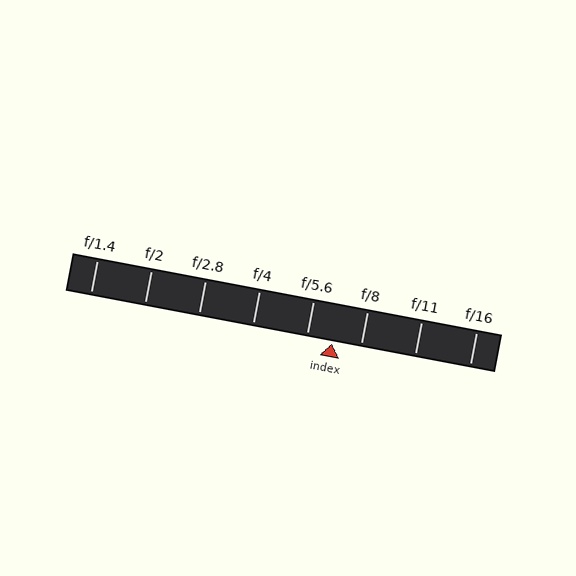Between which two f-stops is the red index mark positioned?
The index mark is between f/5.6 and f/8.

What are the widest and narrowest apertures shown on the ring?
The widest aperture shown is f/1.4 and the narrowest is f/16.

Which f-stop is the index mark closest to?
The index mark is closest to f/5.6.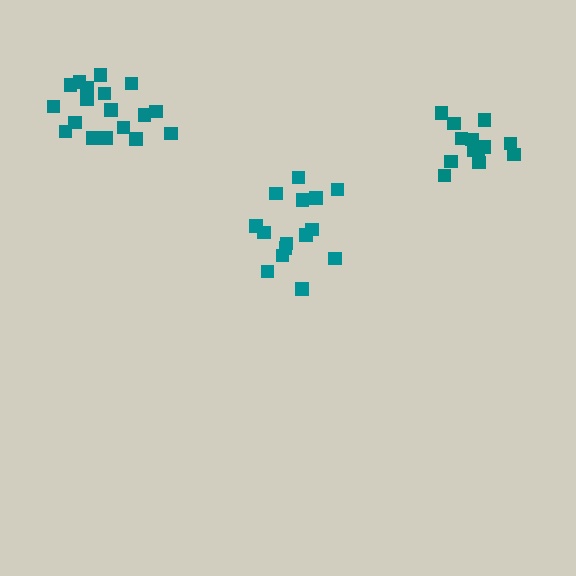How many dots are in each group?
Group 1: 15 dots, Group 2: 18 dots, Group 3: 13 dots (46 total).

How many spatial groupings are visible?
There are 3 spatial groupings.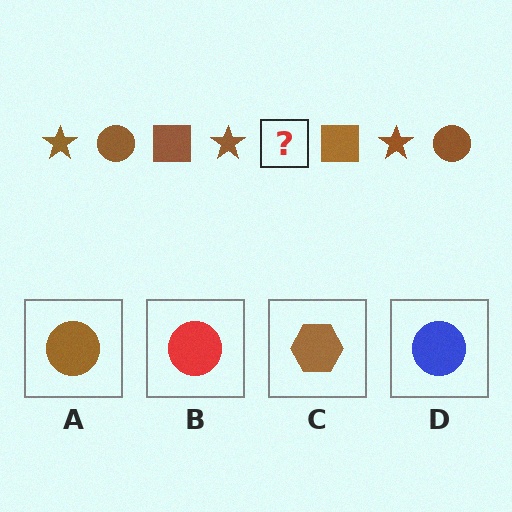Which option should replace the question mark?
Option A.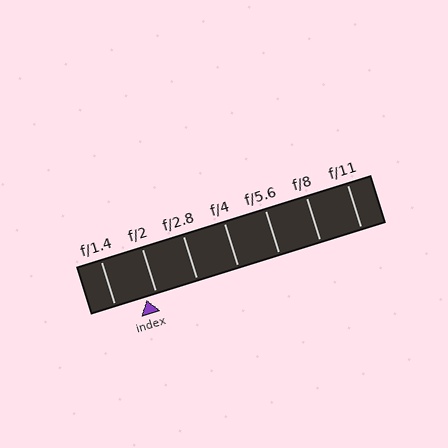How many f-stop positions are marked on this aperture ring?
There are 7 f-stop positions marked.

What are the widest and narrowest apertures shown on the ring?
The widest aperture shown is f/1.4 and the narrowest is f/11.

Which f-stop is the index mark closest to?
The index mark is closest to f/2.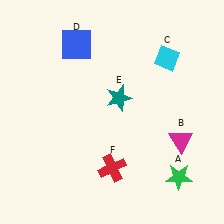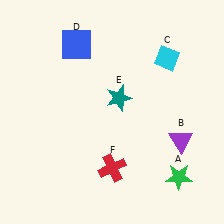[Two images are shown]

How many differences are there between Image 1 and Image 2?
There is 1 difference between the two images.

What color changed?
The triangle (B) changed from magenta in Image 1 to purple in Image 2.